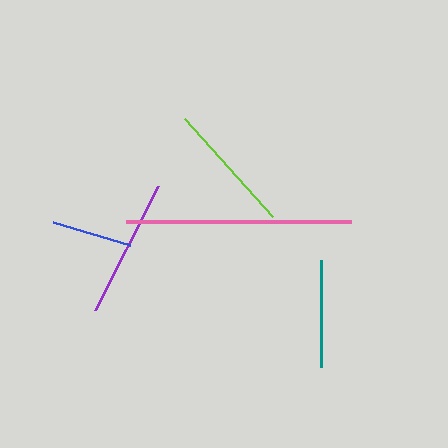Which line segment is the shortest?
The blue line is the shortest at approximately 80 pixels.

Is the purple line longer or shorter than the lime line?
The purple line is longer than the lime line.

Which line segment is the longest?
The pink line is the longest at approximately 225 pixels.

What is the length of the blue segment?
The blue segment is approximately 80 pixels long.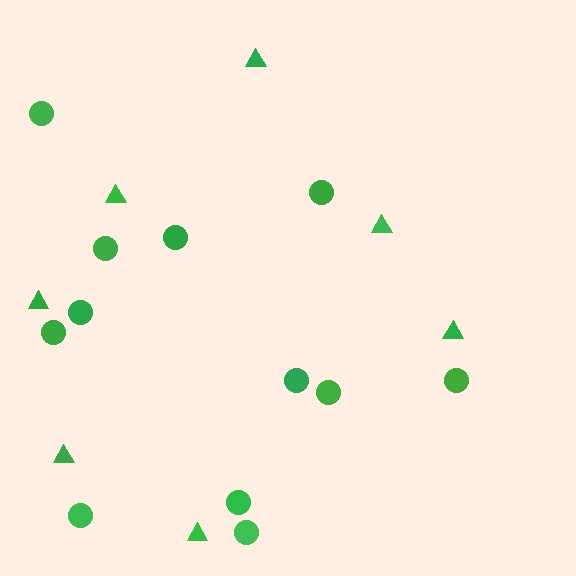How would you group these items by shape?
There are 2 groups: one group of circles (12) and one group of triangles (7).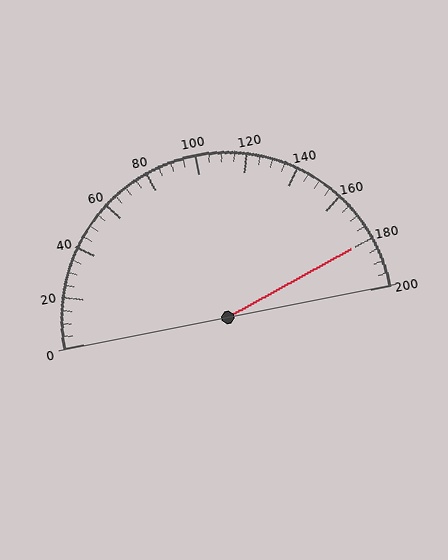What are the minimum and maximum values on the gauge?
The gauge ranges from 0 to 200.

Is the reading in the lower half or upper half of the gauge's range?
The reading is in the upper half of the range (0 to 200).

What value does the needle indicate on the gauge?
The needle indicates approximately 180.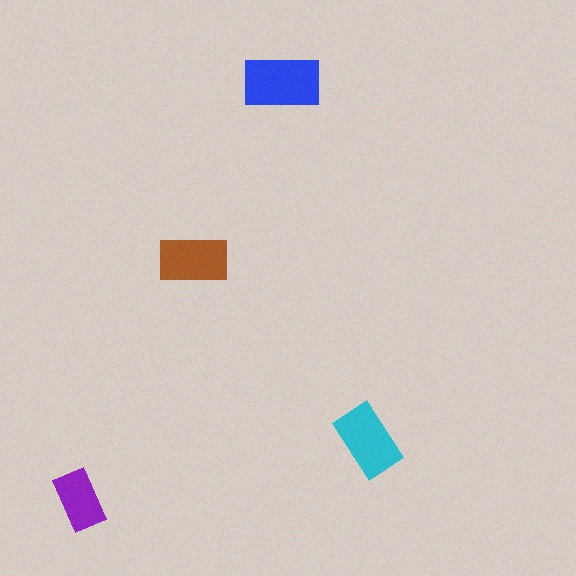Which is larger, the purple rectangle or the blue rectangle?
The blue one.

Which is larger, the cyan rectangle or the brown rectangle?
The cyan one.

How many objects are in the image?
There are 4 objects in the image.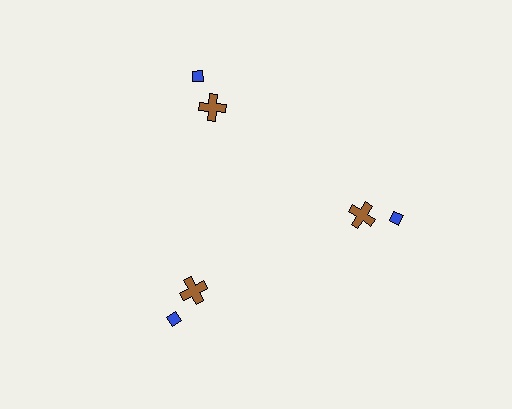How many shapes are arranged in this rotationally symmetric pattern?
There are 6 shapes, arranged in 3 groups of 2.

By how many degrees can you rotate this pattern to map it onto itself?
The pattern maps onto itself every 120 degrees of rotation.